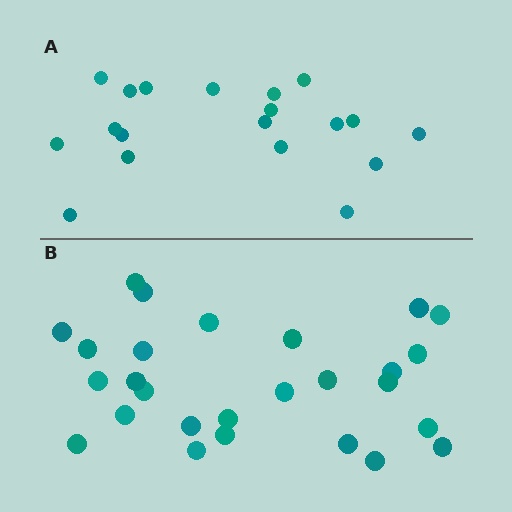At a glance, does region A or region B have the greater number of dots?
Region B (the bottom region) has more dots.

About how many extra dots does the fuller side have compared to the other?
Region B has roughly 8 or so more dots than region A.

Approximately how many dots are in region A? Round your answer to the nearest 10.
About 20 dots. (The exact count is 19, which rounds to 20.)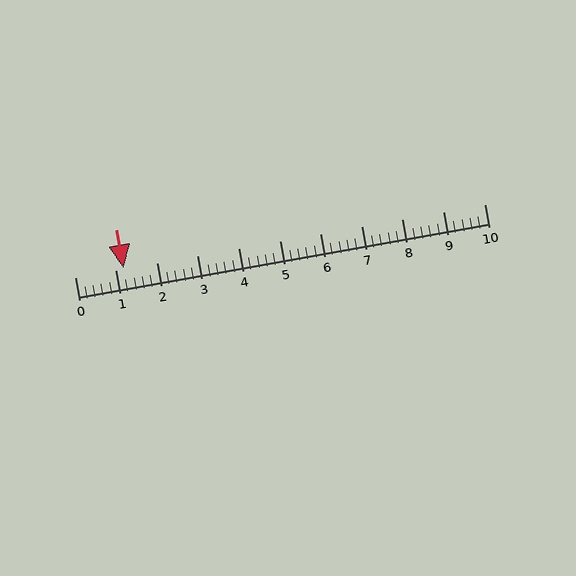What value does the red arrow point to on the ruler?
The red arrow points to approximately 1.2.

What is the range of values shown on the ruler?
The ruler shows values from 0 to 10.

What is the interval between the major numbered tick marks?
The major tick marks are spaced 1 units apart.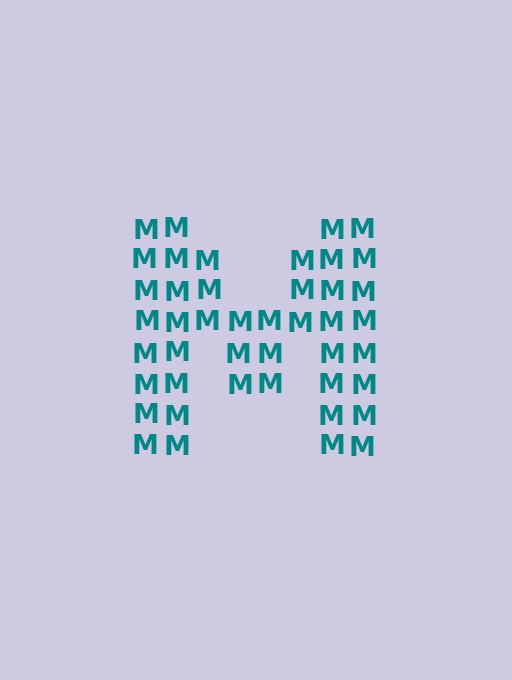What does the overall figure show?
The overall figure shows the letter M.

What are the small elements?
The small elements are letter M's.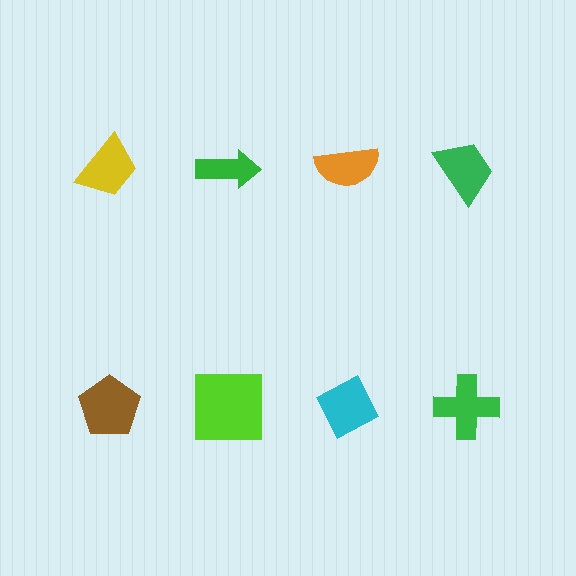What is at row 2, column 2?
A lime square.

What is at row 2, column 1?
A brown pentagon.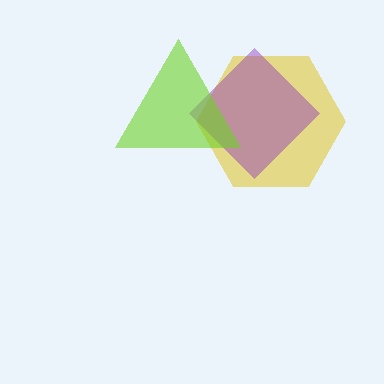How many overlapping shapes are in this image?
There are 3 overlapping shapes in the image.